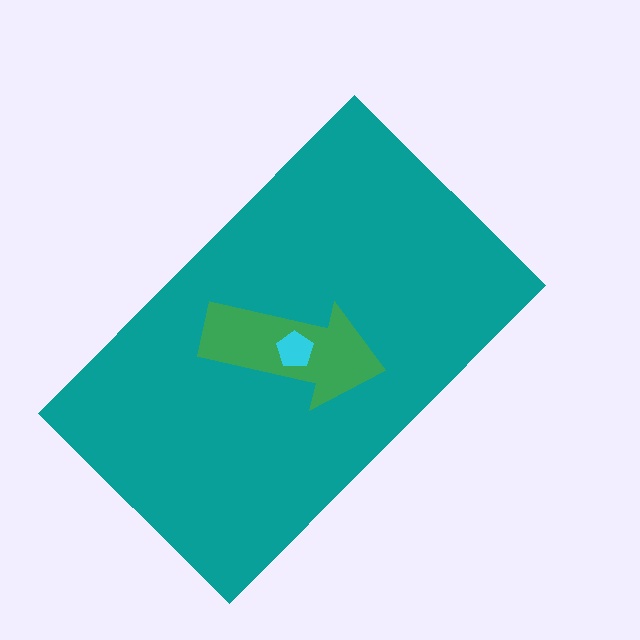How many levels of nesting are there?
3.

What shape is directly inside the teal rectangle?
The green arrow.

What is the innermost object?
The cyan pentagon.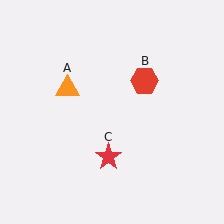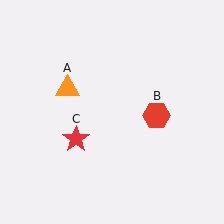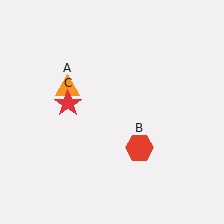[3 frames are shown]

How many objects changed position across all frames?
2 objects changed position: red hexagon (object B), red star (object C).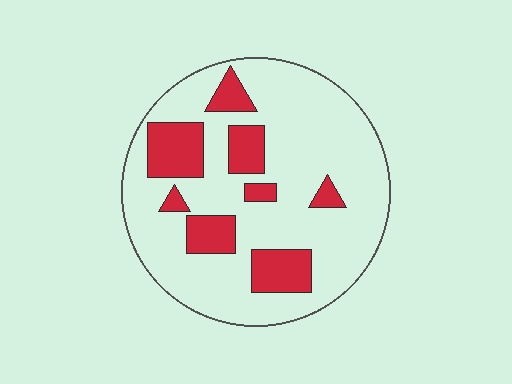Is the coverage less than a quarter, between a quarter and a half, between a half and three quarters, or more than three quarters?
Less than a quarter.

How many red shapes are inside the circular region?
8.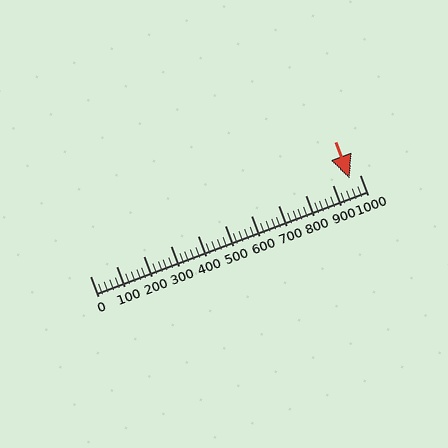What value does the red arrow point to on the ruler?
The red arrow points to approximately 964.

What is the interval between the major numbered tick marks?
The major tick marks are spaced 100 units apart.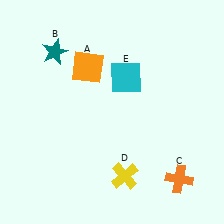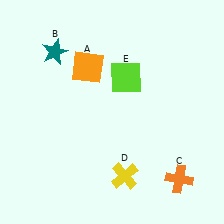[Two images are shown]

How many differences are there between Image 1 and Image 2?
There is 1 difference between the two images.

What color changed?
The square (E) changed from cyan in Image 1 to lime in Image 2.